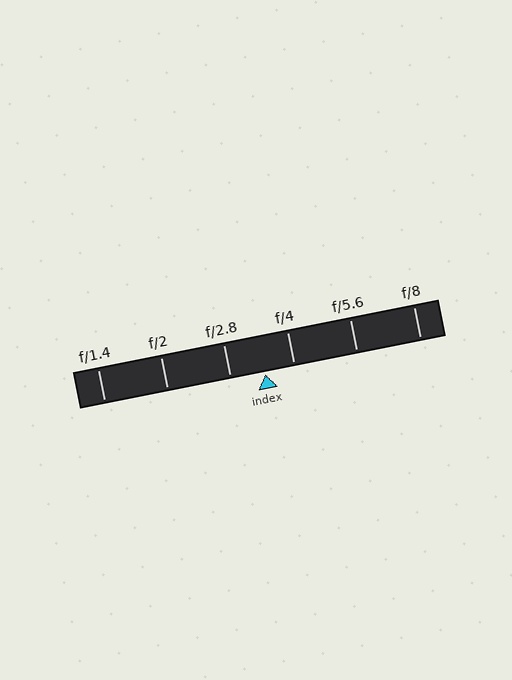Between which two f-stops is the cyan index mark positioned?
The index mark is between f/2.8 and f/4.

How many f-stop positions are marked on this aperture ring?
There are 6 f-stop positions marked.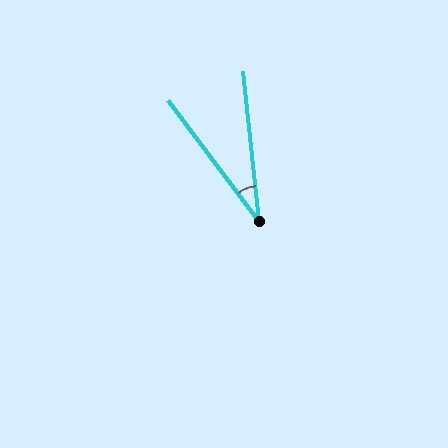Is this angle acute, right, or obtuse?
It is acute.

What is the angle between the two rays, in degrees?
Approximately 31 degrees.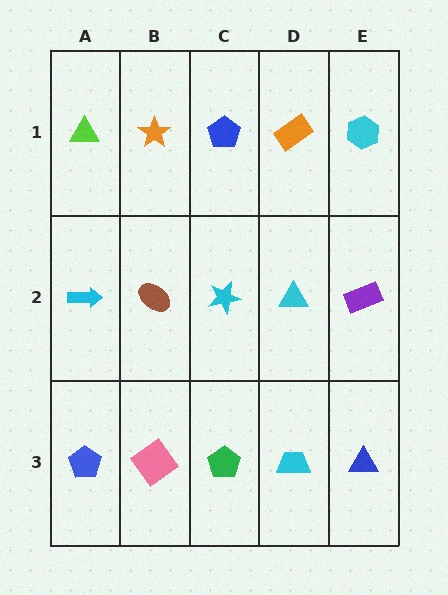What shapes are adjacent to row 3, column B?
A brown ellipse (row 2, column B), a blue pentagon (row 3, column A), a green pentagon (row 3, column C).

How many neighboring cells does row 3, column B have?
3.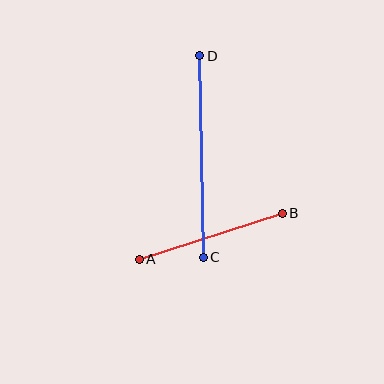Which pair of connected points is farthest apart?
Points C and D are farthest apart.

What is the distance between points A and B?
The distance is approximately 150 pixels.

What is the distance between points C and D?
The distance is approximately 202 pixels.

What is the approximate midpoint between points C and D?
The midpoint is at approximately (202, 156) pixels.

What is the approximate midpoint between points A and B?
The midpoint is at approximately (211, 236) pixels.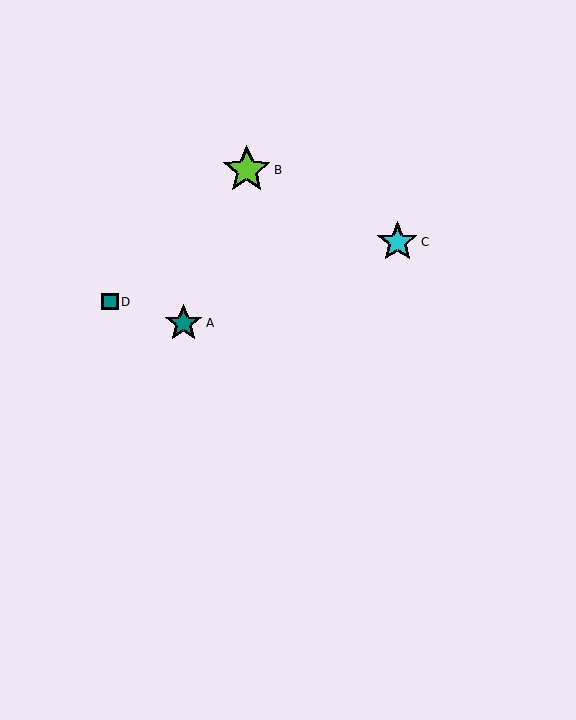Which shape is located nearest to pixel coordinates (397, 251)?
The cyan star (labeled C) at (397, 242) is nearest to that location.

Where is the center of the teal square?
The center of the teal square is at (110, 302).